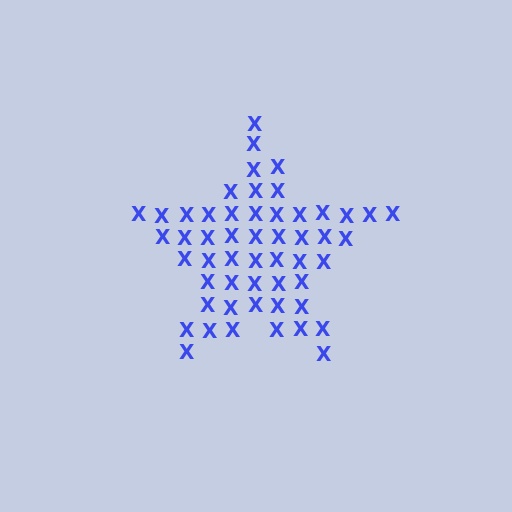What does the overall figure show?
The overall figure shows a star.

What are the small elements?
The small elements are letter X's.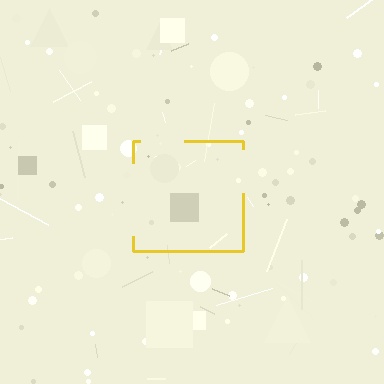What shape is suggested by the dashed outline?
The dashed outline suggests a square.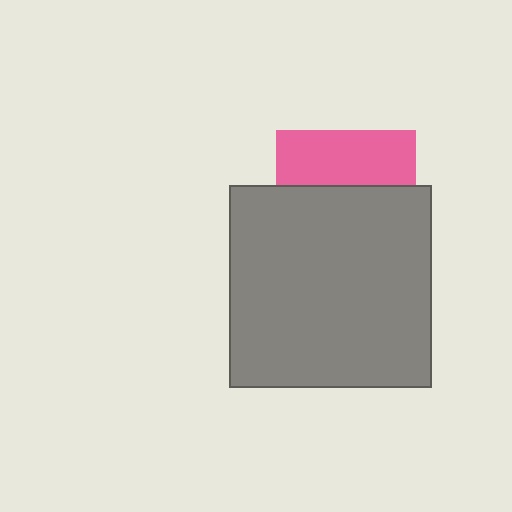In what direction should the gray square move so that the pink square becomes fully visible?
The gray square should move down. That is the shortest direction to clear the overlap and leave the pink square fully visible.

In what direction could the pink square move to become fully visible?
The pink square could move up. That would shift it out from behind the gray square entirely.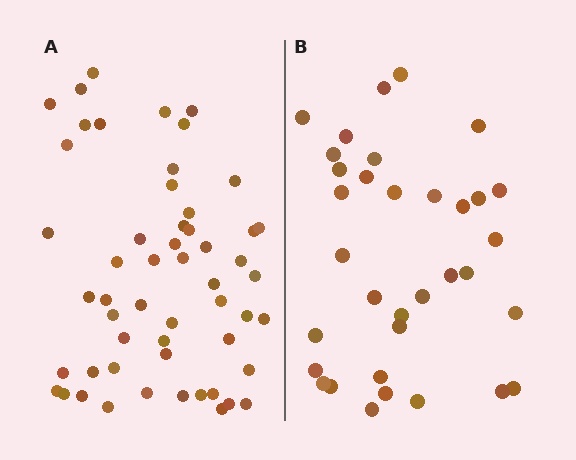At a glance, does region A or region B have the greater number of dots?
Region A (the left region) has more dots.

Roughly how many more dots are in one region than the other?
Region A has approximately 20 more dots than region B.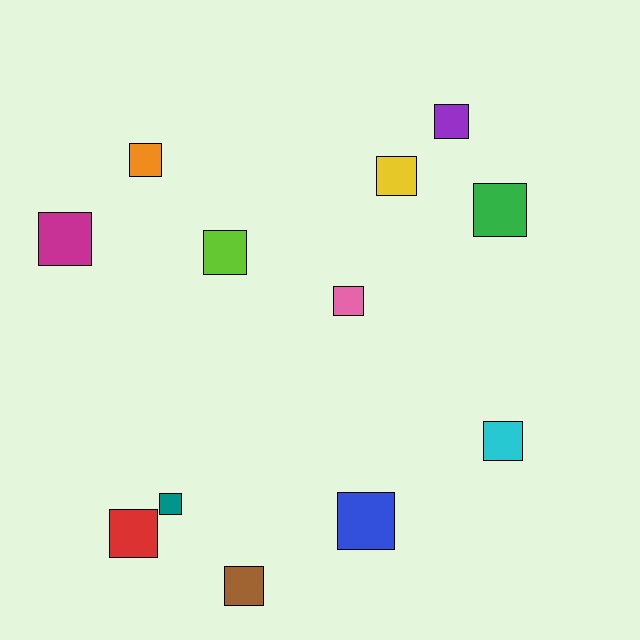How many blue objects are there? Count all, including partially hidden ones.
There is 1 blue object.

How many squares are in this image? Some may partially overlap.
There are 12 squares.